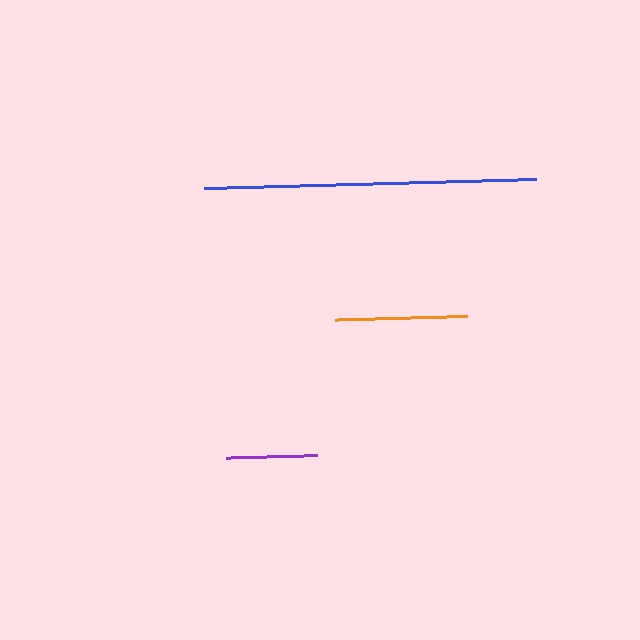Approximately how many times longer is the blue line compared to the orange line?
The blue line is approximately 2.5 times the length of the orange line.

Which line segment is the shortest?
The purple line is the shortest at approximately 91 pixels.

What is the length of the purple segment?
The purple segment is approximately 91 pixels long.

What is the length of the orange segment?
The orange segment is approximately 133 pixels long.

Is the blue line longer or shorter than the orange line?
The blue line is longer than the orange line.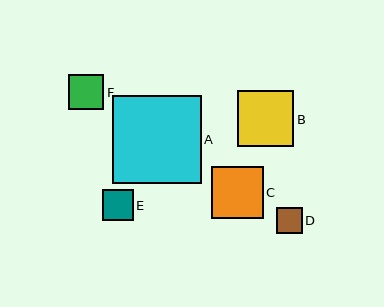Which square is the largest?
Square A is the largest with a size of approximately 89 pixels.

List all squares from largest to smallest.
From largest to smallest: A, B, C, F, E, D.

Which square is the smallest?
Square D is the smallest with a size of approximately 26 pixels.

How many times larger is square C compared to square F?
Square C is approximately 1.5 times the size of square F.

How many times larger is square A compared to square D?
Square A is approximately 3.5 times the size of square D.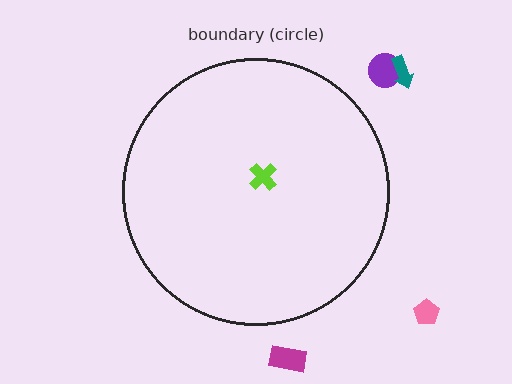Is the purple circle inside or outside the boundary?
Outside.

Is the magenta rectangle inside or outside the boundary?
Outside.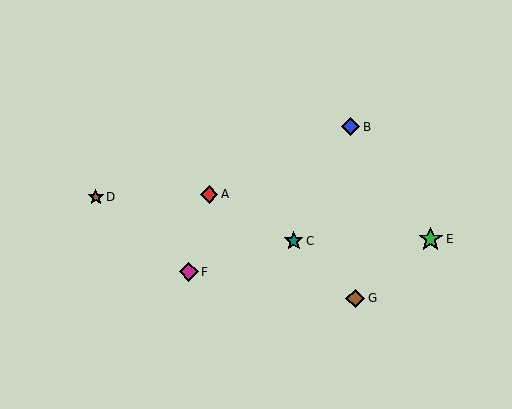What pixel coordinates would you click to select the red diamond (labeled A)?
Click at (209, 194) to select the red diamond A.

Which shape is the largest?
The green star (labeled E) is the largest.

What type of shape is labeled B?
Shape B is a blue diamond.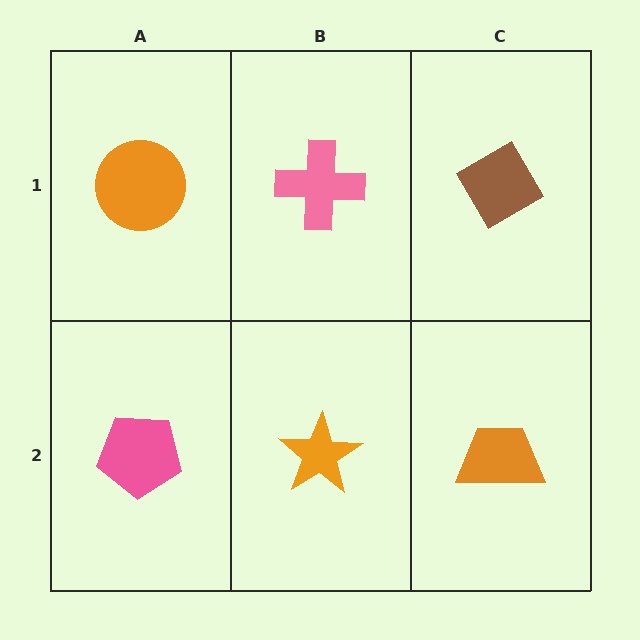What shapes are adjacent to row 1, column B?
An orange star (row 2, column B), an orange circle (row 1, column A), a brown diamond (row 1, column C).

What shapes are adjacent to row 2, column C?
A brown diamond (row 1, column C), an orange star (row 2, column B).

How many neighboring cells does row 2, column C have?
2.